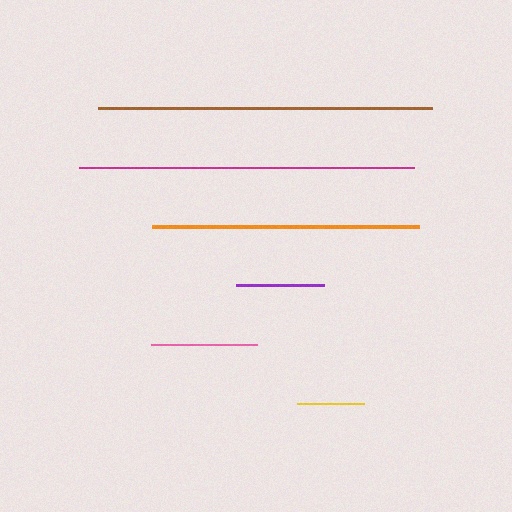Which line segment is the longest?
The magenta line is the longest at approximately 334 pixels.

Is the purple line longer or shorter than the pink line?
The pink line is longer than the purple line.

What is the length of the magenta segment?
The magenta segment is approximately 334 pixels long.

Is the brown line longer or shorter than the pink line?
The brown line is longer than the pink line.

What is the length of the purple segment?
The purple segment is approximately 88 pixels long.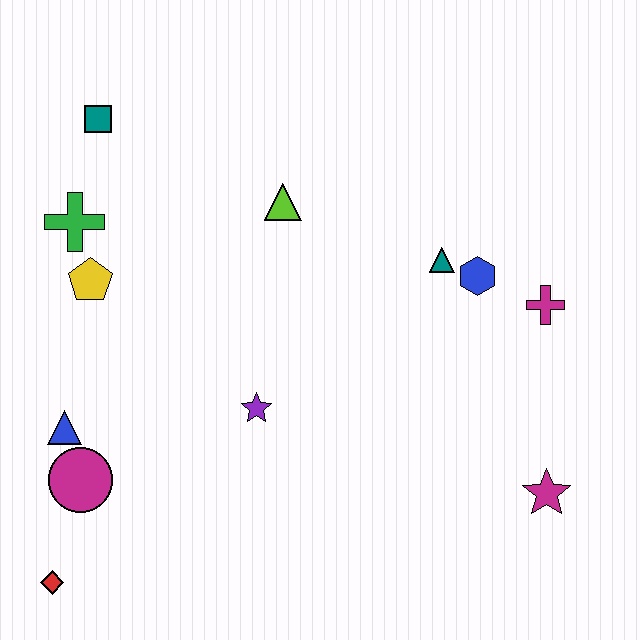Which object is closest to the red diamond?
The magenta circle is closest to the red diamond.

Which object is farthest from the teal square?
The magenta star is farthest from the teal square.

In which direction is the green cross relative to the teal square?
The green cross is below the teal square.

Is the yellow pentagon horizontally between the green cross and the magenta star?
Yes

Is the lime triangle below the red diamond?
No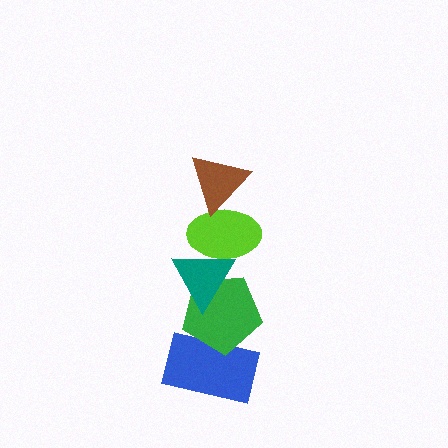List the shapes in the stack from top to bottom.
From top to bottom: the brown triangle, the lime ellipse, the teal triangle, the green pentagon, the blue rectangle.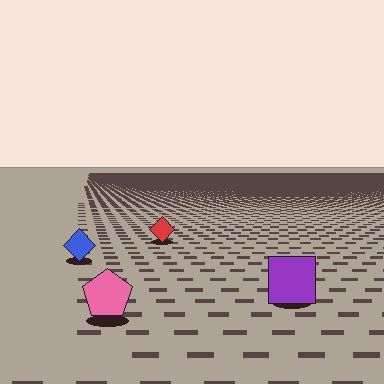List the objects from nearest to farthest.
From nearest to farthest: the pink pentagon, the purple square, the blue diamond, the red diamond.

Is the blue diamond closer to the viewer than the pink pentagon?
No. The pink pentagon is closer — you can tell from the texture gradient: the ground texture is coarser near it.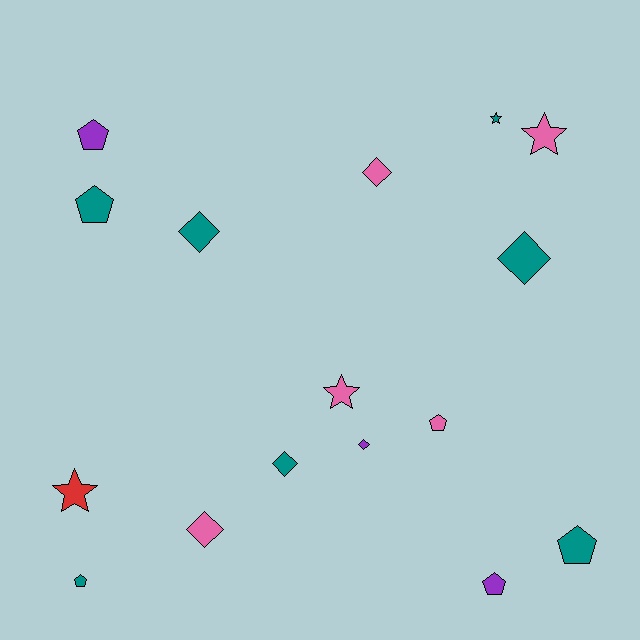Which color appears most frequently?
Teal, with 7 objects.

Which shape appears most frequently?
Diamond, with 6 objects.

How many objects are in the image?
There are 16 objects.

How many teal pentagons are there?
There are 3 teal pentagons.